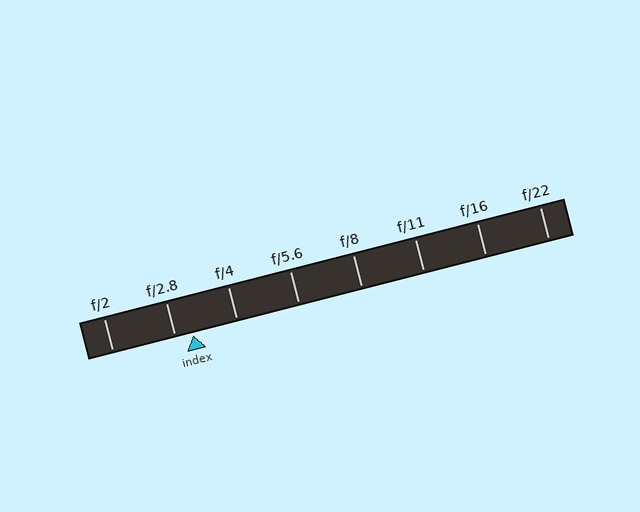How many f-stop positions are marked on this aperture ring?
There are 8 f-stop positions marked.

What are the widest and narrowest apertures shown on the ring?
The widest aperture shown is f/2 and the narrowest is f/22.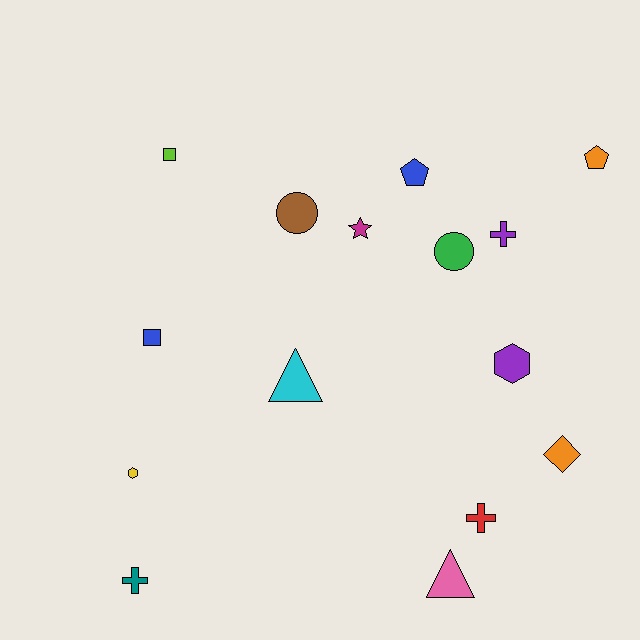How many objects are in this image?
There are 15 objects.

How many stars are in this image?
There is 1 star.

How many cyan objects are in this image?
There is 1 cyan object.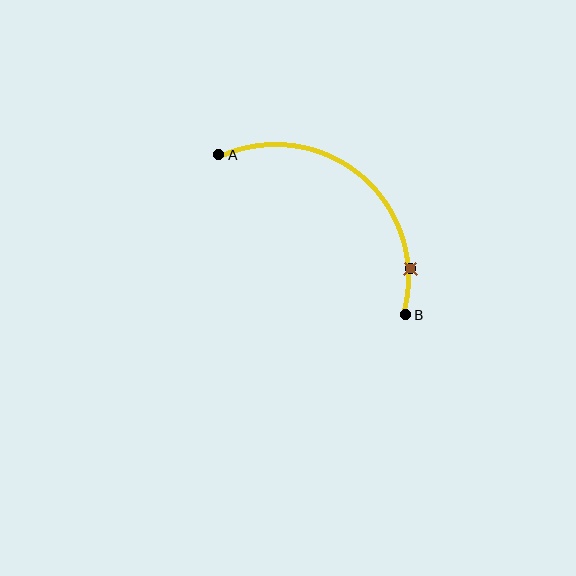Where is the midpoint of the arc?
The arc midpoint is the point on the curve farthest from the straight line joining A and B. It sits above and to the right of that line.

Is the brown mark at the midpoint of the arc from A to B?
No. The brown mark lies on the arc but is closer to endpoint B. The arc midpoint would be at the point on the curve equidistant along the arc from both A and B.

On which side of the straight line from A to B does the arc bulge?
The arc bulges above and to the right of the straight line connecting A and B.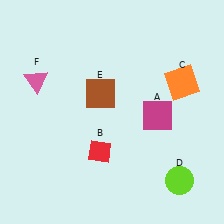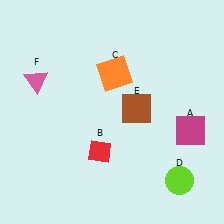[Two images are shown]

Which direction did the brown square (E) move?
The brown square (E) moved right.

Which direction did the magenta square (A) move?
The magenta square (A) moved right.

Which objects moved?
The objects that moved are: the magenta square (A), the orange square (C), the brown square (E).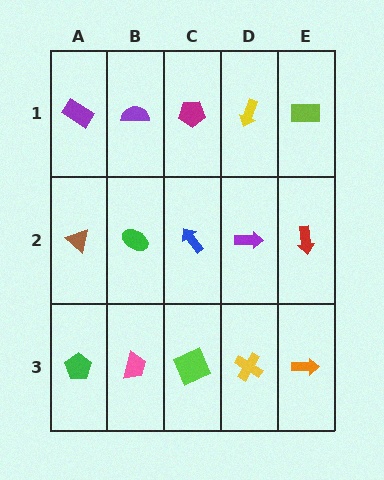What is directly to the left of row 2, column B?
A brown triangle.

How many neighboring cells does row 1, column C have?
3.